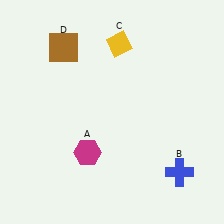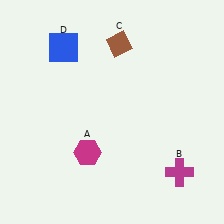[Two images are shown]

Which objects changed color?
B changed from blue to magenta. C changed from yellow to brown. D changed from brown to blue.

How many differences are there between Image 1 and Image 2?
There are 3 differences between the two images.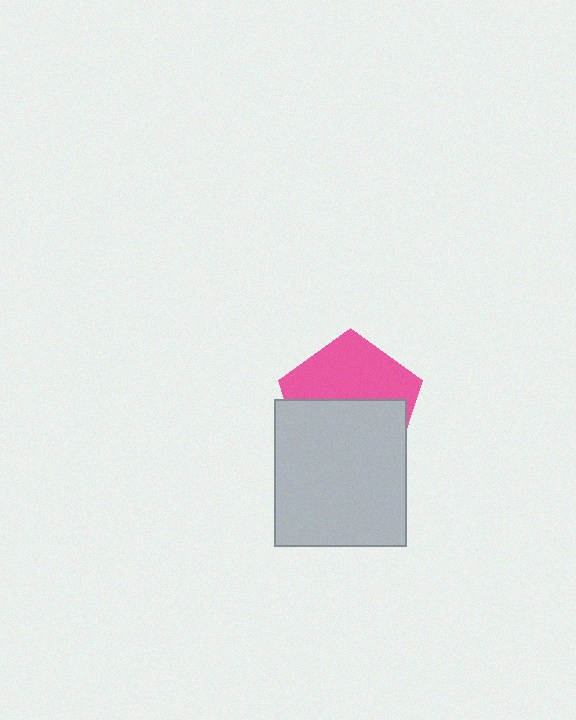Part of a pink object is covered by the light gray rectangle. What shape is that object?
It is a pentagon.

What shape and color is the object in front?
The object in front is a light gray rectangle.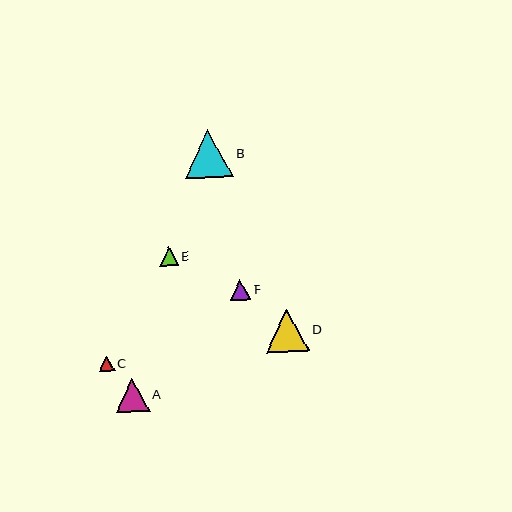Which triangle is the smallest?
Triangle C is the smallest with a size of approximately 15 pixels.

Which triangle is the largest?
Triangle B is the largest with a size of approximately 48 pixels.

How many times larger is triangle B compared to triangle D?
Triangle B is approximately 1.1 times the size of triangle D.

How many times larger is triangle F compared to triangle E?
Triangle F is approximately 1.1 times the size of triangle E.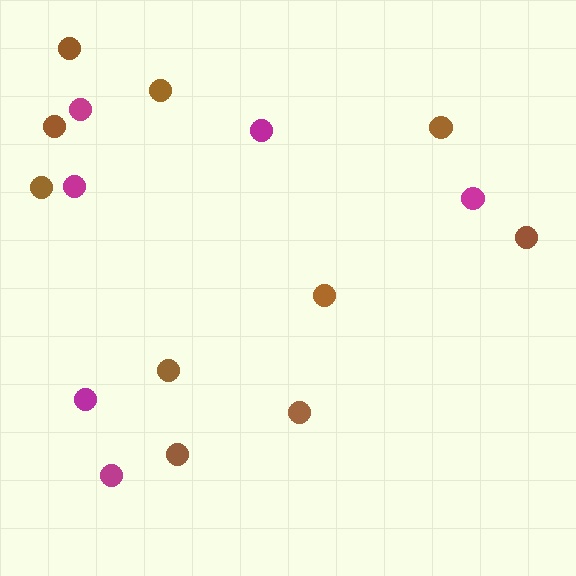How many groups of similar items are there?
There are 2 groups: one group of brown circles (10) and one group of magenta circles (6).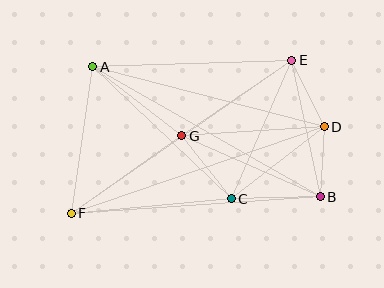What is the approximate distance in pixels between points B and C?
The distance between B and C is approximately 89 pixels.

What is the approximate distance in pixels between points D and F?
The distance between D and F is approximately 267 pixels.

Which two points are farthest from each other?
Points E and F are farthest from each other.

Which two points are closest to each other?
Points B and D are closest to each other.